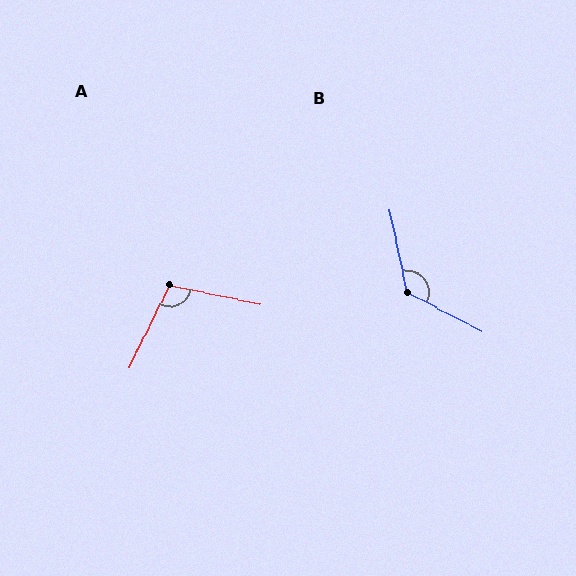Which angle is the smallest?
A, at approximately 104 degrees.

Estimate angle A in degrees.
Approximately 104 degrees.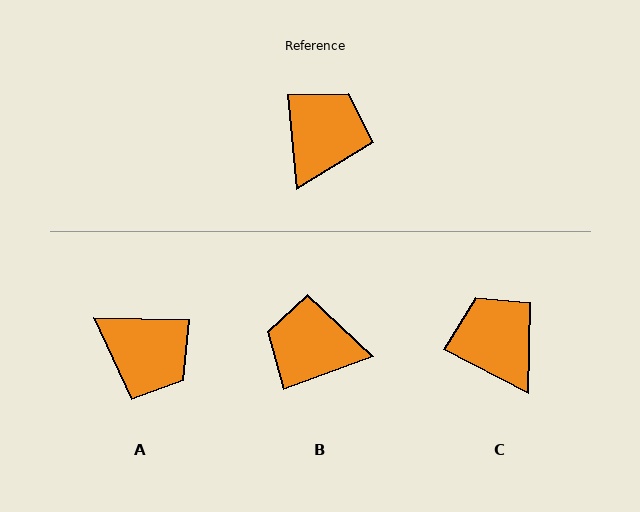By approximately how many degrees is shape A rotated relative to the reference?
Approximately 97 degrees clockwise.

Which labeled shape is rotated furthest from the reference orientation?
B, about 105 degrees away.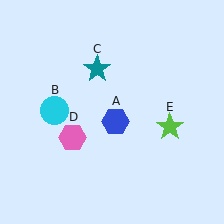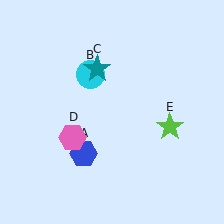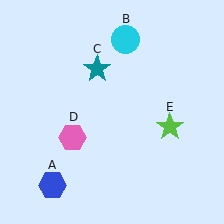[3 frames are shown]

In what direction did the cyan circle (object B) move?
The cyan circle (object B) moved up and to the right.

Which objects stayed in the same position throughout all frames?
Teal star (object C) and pink hexagon (object D) and lime star (object E) remained stationary.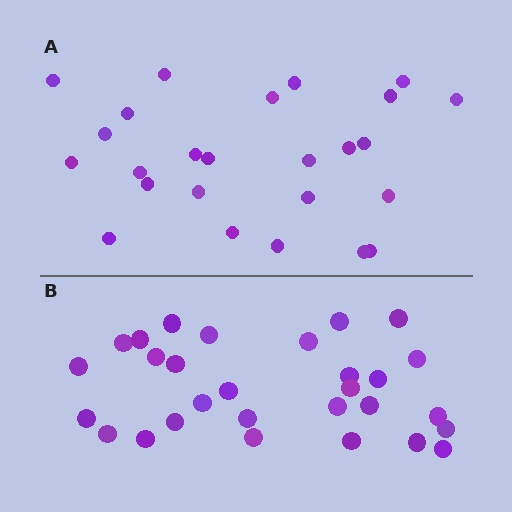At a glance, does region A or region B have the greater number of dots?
Region B (the bottom region) has more dots.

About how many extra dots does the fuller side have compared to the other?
Region B has about 4 more dots than region A.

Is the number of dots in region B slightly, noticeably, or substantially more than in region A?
Region B has only slightly more — the two regions are fairly close. The ratio is roughly 1.2 to 1.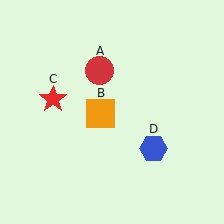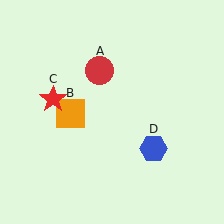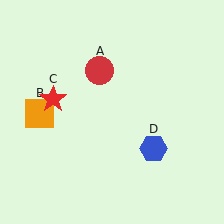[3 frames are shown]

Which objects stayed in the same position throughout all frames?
Red circle (object A) and red star (object C) and blue hexagon (object D) remained stationary.